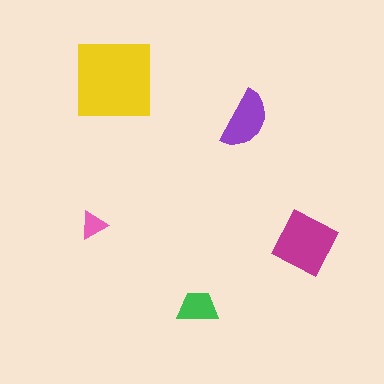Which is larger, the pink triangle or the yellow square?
The yellow square.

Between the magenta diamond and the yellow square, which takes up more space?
The yellow square.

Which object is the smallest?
The pink triangle.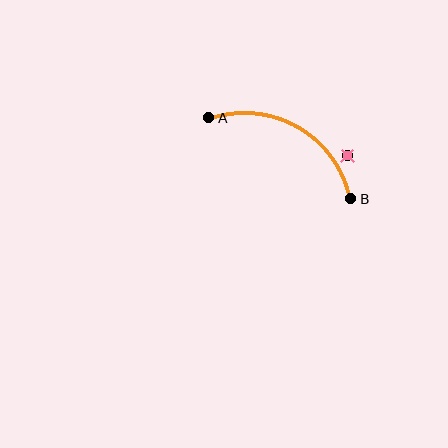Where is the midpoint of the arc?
The arc midpoint is the point on the curve farthest from the straight line joining A and B. It sits above that line.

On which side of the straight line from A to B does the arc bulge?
The arc bulges above the straight line connecting A and B.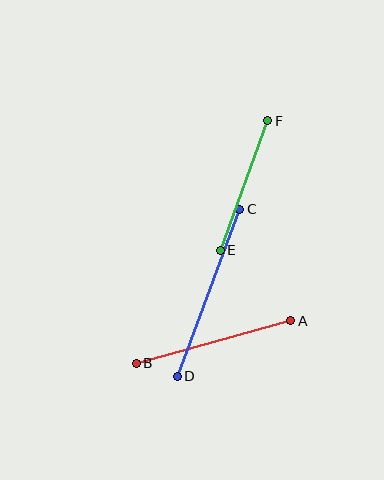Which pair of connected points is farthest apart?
Points C and D are farthest apart.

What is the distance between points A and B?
The distance is approximately 160 pixels.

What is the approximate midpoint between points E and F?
The midpoint is at approximately (244, 186) pixels.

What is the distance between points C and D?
The distance is approximately 178 pixels.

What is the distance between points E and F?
The distance is approximately 138 pixels.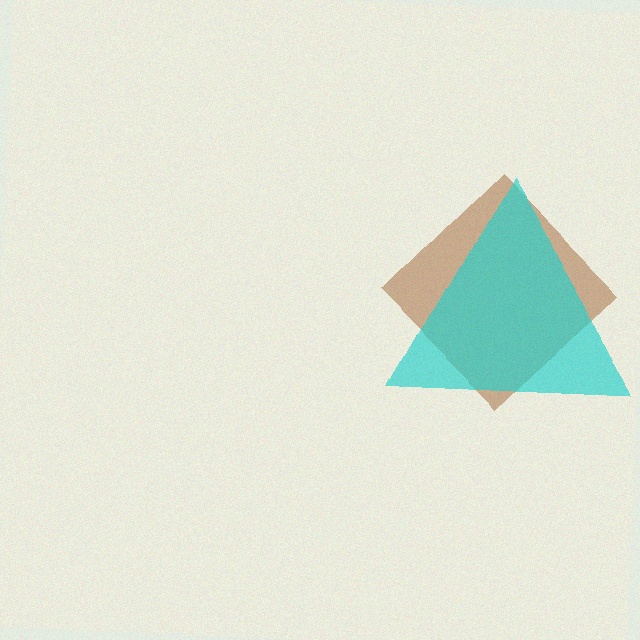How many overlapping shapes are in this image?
There are 2 overlapping shapes in the image.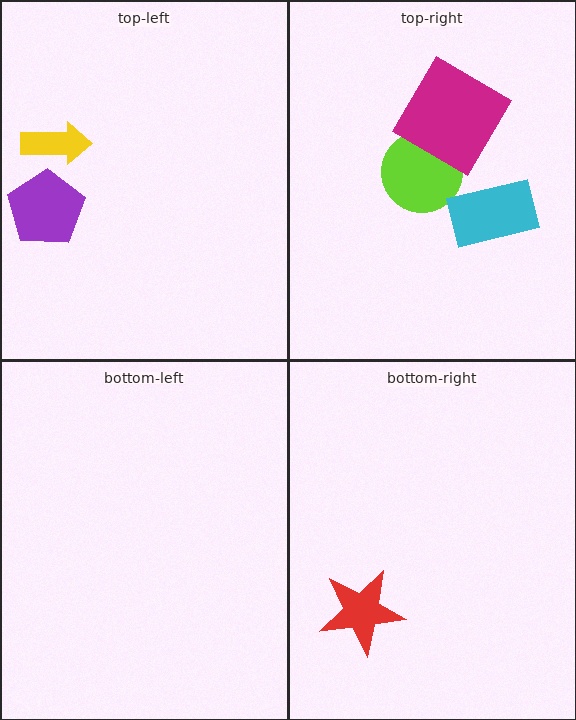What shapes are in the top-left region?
The purple pentagon, the yellow arrow.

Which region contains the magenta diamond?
The top-right region.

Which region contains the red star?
The bottom-right region.